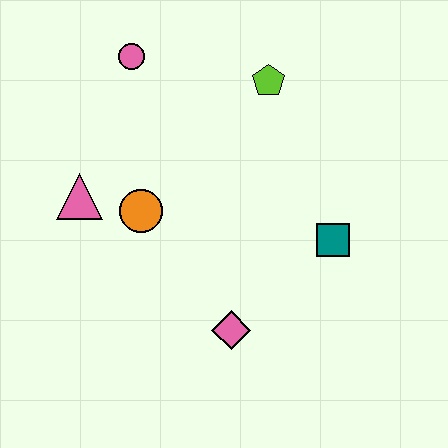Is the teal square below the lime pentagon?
Yes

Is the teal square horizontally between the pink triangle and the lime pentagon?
No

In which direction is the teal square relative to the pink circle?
The teal square is to the right of the pink circle.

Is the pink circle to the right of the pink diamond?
No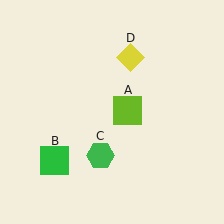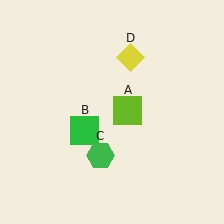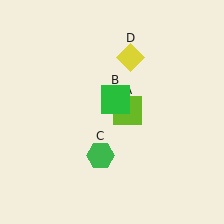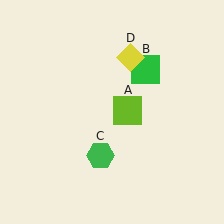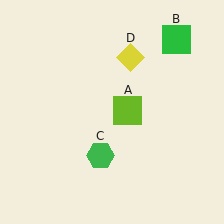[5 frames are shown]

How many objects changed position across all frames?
1 object changed position: green square (object B).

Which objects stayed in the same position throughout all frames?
Lime square (object A) and green hexagon (object C) and yellow diamond (object D) remained stationary.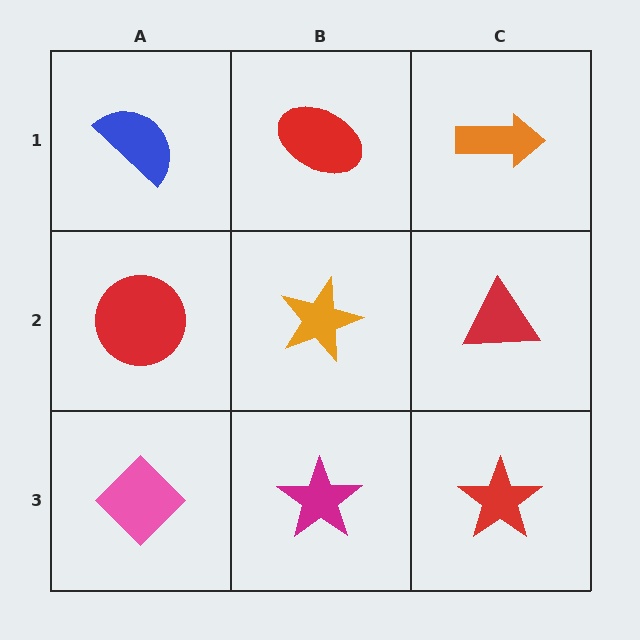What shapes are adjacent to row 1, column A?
A red circle (row 2, column A), a red ellipse (row 1, column B).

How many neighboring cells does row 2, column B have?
4.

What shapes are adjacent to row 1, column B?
An orange star (row 2, column B), a blue semicircle (row 1, column A), an orange arrow (row 1, column C).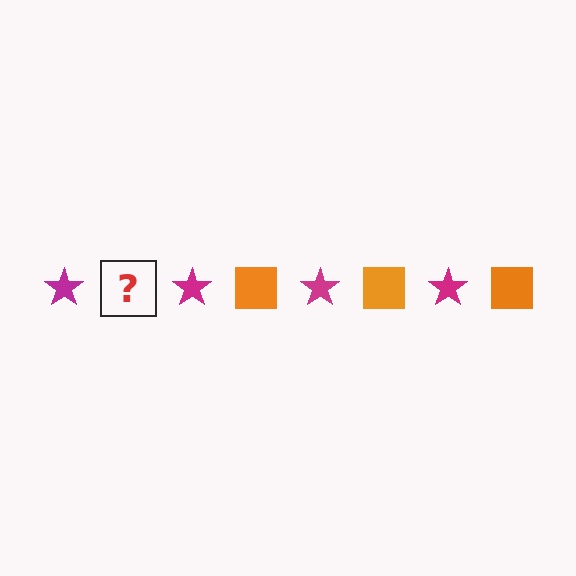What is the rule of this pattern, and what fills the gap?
The rule is that the pattern alternates between magenta star and orange square. The gap should be filled with an orange square.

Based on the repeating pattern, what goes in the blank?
The blank should be an orange square.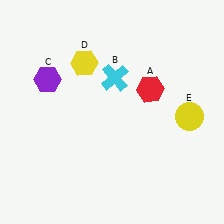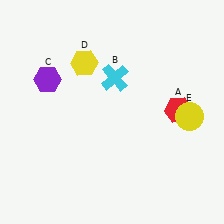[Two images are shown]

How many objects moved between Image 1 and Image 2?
1 object moved between the two images.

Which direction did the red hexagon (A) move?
The red hexagon (A) moved right.